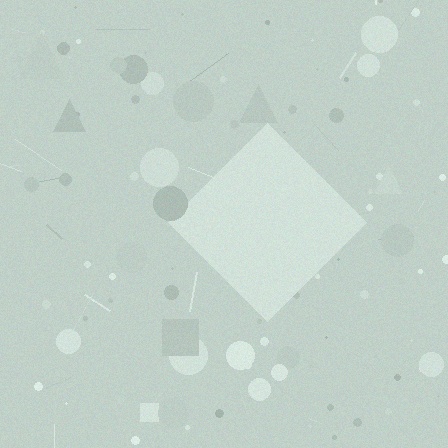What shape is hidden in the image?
A diamond is hidden in the image.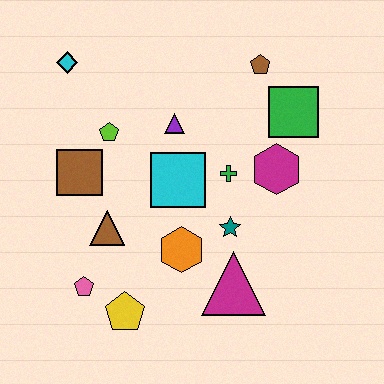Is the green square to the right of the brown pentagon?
Yes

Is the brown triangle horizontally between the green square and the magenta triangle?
No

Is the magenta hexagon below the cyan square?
No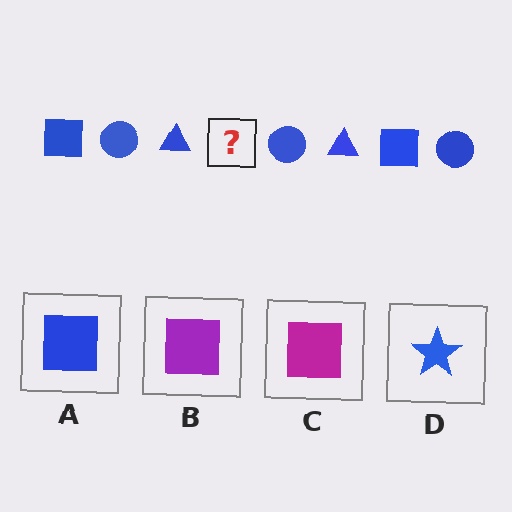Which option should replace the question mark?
Option A.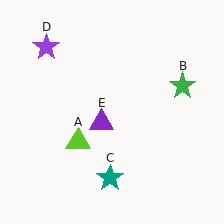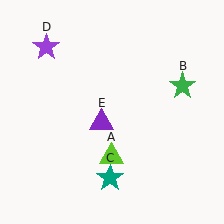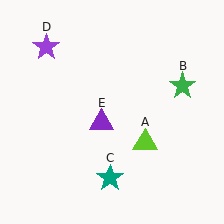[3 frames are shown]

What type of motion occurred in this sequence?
The lime triangle (object A) rotated counterclockwise around the center of the scene.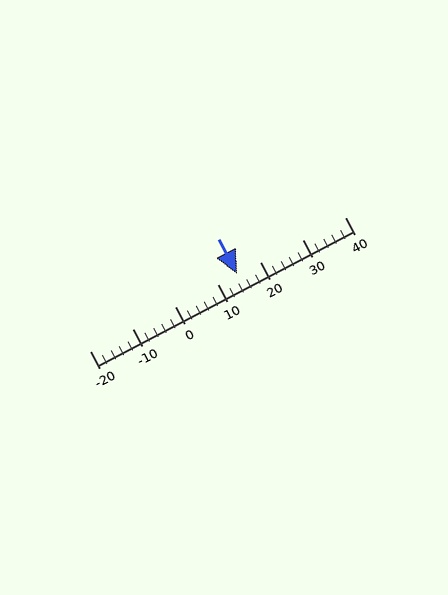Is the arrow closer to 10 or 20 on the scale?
The arrow is closer to 10.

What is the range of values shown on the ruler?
The ruler shows values from -20 to 40.